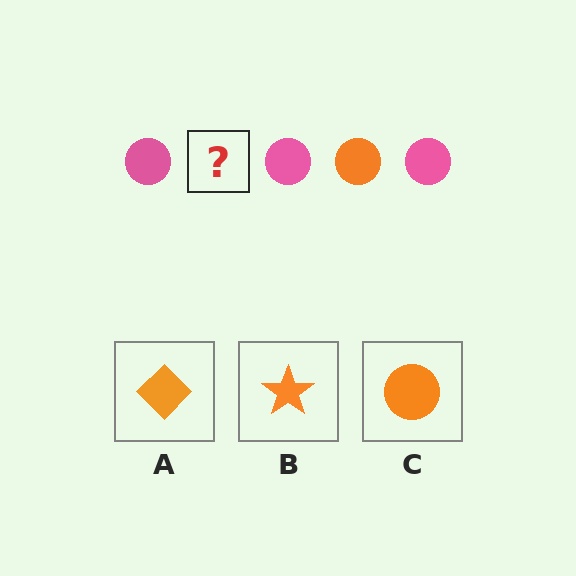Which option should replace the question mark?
Option C.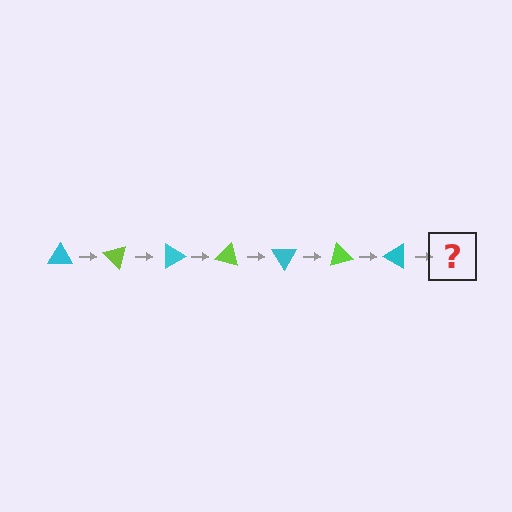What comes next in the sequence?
The next element should be a lime triangle, rotated 315 degrees from the start.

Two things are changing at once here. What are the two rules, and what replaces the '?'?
The two rules are that it rotates 45 degrees each step and the color cycles through cyan and lime. The '?' should be a lime triangle, rotated 315 degrees from the start.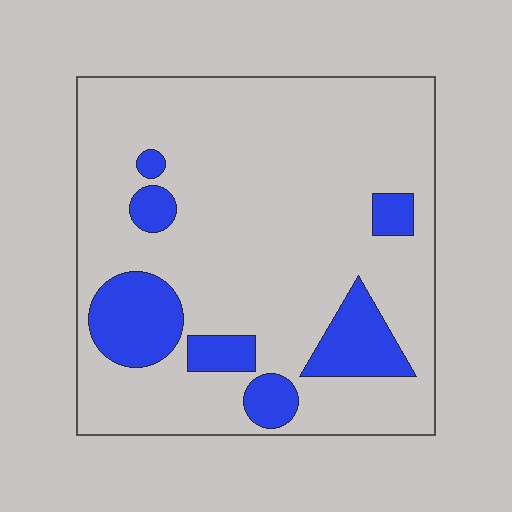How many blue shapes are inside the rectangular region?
7.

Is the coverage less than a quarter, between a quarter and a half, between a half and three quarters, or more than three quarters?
Less than a quarter.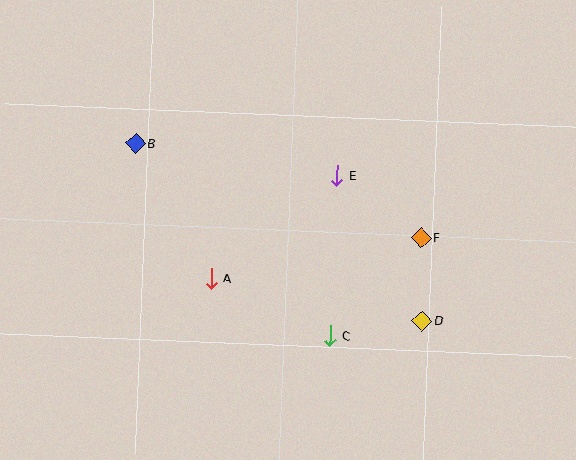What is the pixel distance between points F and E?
The distance between F and E is 105 pixels.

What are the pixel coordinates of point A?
Point A is at (211, 278).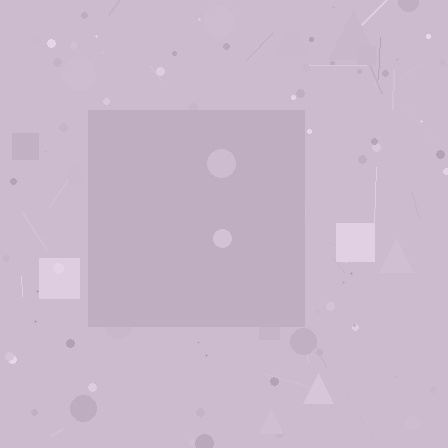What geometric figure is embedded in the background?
A square is embedded in the background.